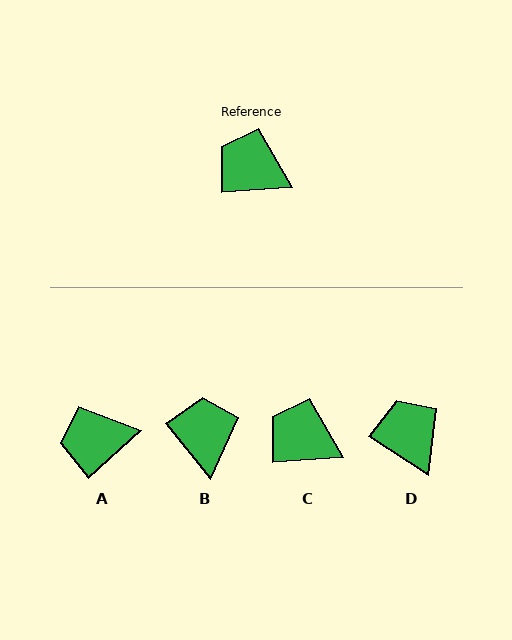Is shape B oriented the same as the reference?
No, it is off by about 55 degrees.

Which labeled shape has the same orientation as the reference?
C.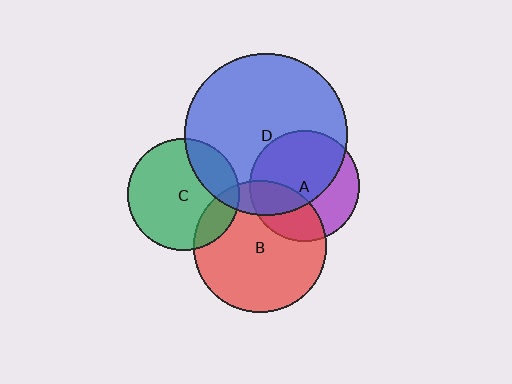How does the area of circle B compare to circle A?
Approximately 1.4 times.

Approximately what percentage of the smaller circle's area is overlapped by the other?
Approximately 60%.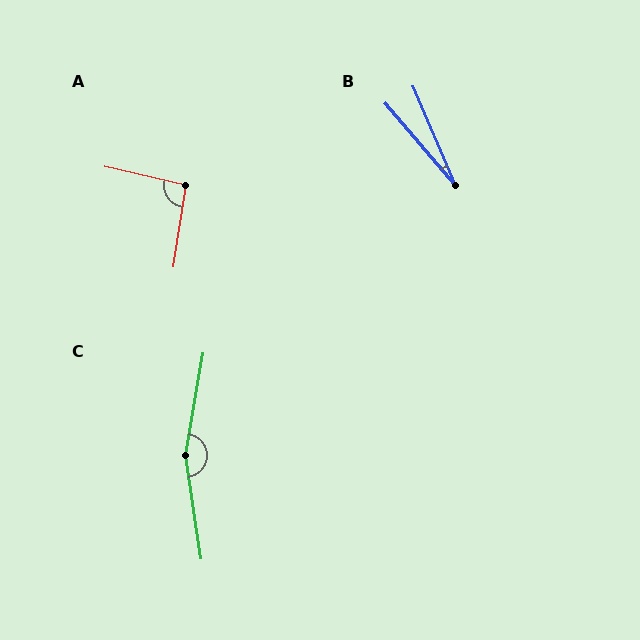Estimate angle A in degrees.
Approximately 94 degrees.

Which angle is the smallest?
B, at approximately 18 degrees.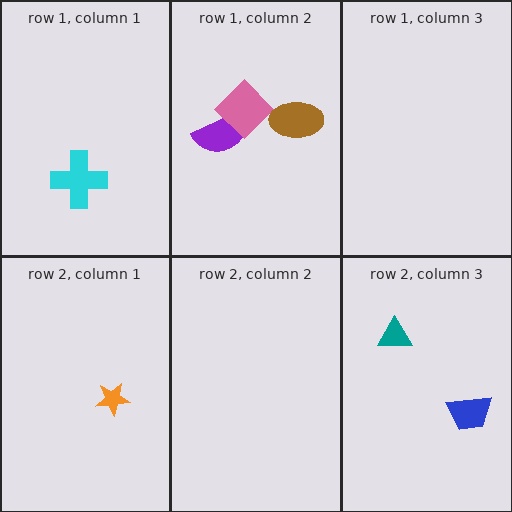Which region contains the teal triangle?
The row 2, column 3 region.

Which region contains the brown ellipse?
The row 1, column 2 region.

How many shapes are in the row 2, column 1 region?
1.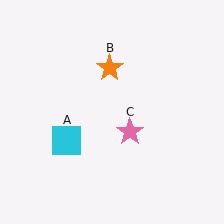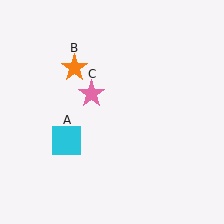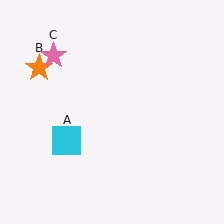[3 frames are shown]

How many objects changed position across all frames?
2 objects changed position: orange star (object B), pink star (object C).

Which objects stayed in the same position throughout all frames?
Cyan square (object A) remained stationary.